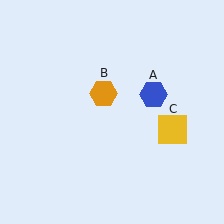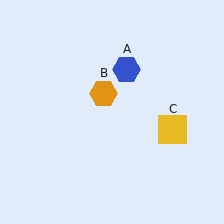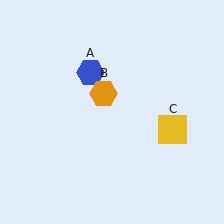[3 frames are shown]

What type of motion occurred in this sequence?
The blue hexagon (object A) rotated counterclockwise around the center of the scene.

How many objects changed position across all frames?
1 object changed position: blue hexagon (object A).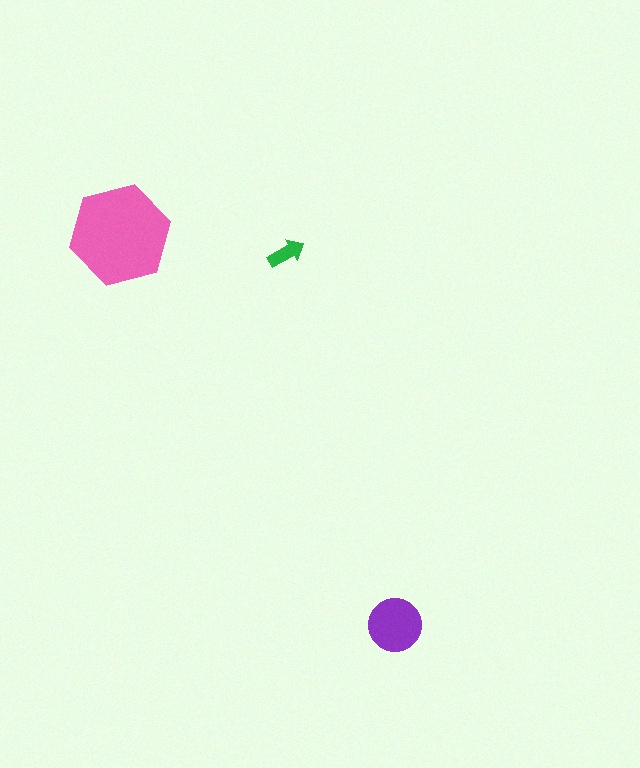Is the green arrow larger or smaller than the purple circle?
Smaller.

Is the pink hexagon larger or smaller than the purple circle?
Larger.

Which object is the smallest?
The green arrow.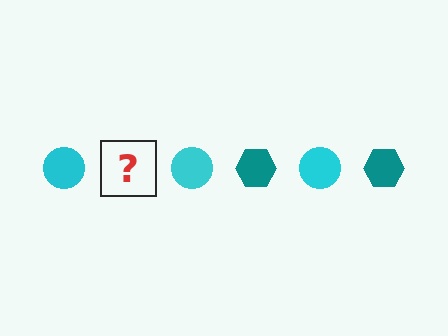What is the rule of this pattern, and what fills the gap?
The rule is that the pattern alternates between cyan circle and teal hexagon. The gap should be filled with a teal hexagon.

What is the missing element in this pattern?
The missing element is a teal hexagon.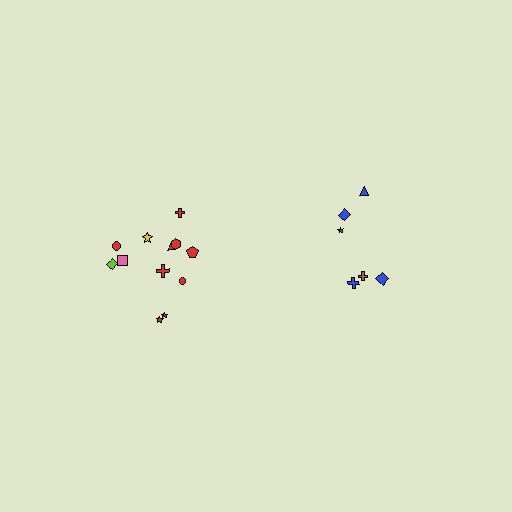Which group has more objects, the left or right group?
The left group.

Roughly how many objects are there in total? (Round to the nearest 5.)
Roughly 20 objects in total.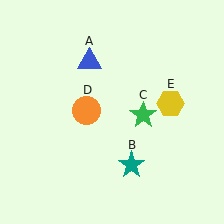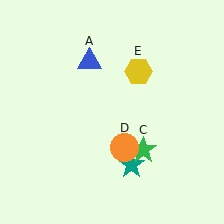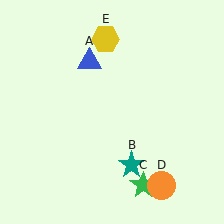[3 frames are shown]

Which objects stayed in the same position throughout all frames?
Blue triangle (object A) and teal star (object B) remained stationary.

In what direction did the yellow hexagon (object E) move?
The yellow hexagon (object E) moved up and to the left.